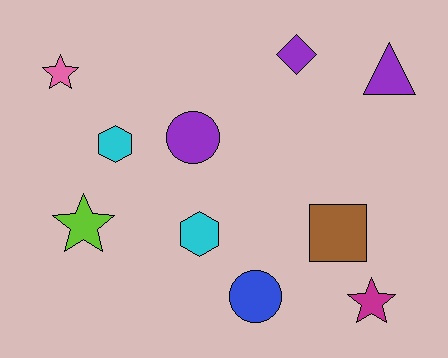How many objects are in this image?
There are 10 objects.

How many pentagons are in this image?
There are no pentagons.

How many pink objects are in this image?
There is 1 pink object.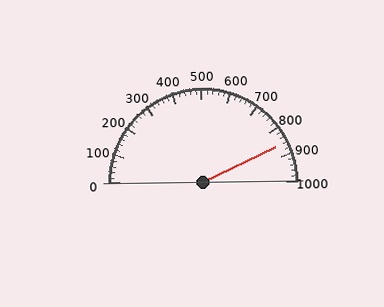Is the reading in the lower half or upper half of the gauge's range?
The reading is in the upper half of the range (0 to 1000).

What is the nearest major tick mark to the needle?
The nearest major tick mark is 900.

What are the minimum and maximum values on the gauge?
The gauge ranges from 0 to 1000.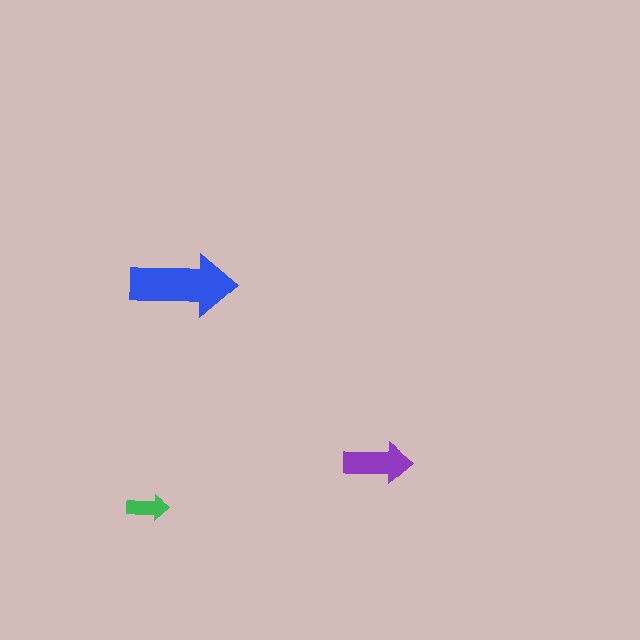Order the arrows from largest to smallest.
the blue one, the purple one, the green one.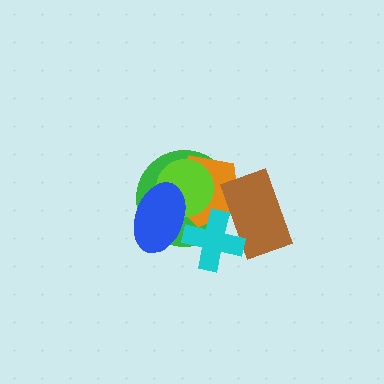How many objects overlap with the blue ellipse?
4 objects overlap with the blue ellipse.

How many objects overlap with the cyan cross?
4 objects overlap with the cyan cross.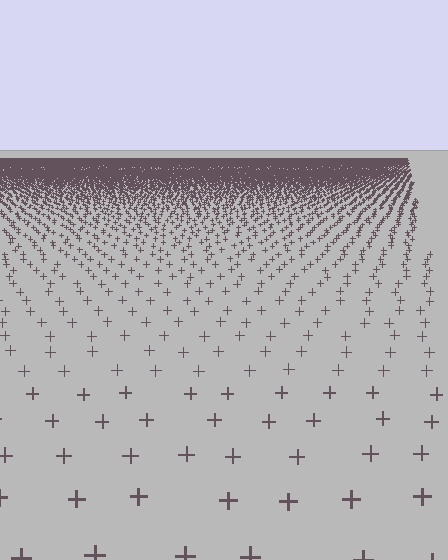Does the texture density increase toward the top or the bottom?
Density increases toward the top.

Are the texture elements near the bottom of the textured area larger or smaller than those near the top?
Larger. Near the bottom, elements are closer to the viewer and appear at a bigger on-screen size.